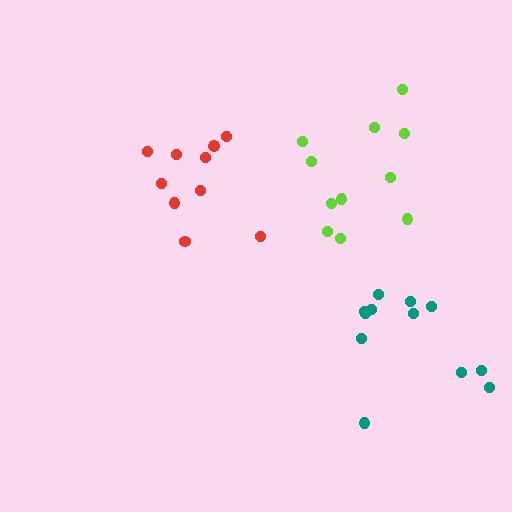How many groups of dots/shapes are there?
There are 3 groups.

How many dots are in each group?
Group 1: 10 dots, Group 2: 11 dots, Group 3: 12 dots (33 total).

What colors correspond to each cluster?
The clusters are colored: red, lime, teal.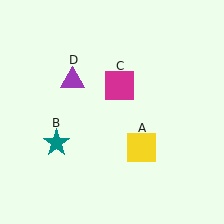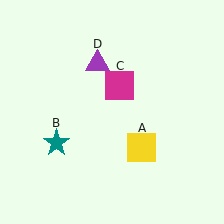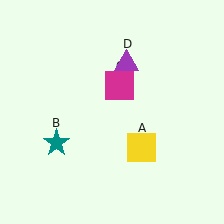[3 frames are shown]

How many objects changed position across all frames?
1 object changed position: purple triangle (object D).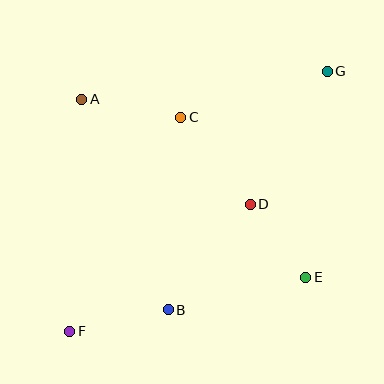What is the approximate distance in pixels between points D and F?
The distance between D and F is approximately 221 pixels.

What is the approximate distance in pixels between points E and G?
The distance between E and G is approximately 207 pixels.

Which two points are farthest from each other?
Points F and G are farthest from each other.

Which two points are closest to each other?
Points D and E are closest to each other.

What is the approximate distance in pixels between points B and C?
The distance between B and C is approximately 193 pixels.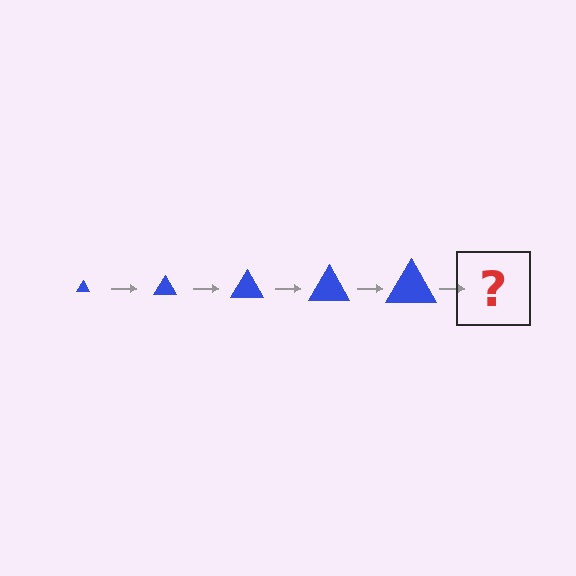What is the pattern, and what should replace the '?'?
The pattern is that the triangle gets progressively larger each step. The '?' should be a blue triangle, larger than the previous one.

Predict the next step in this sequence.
The next step is a blue triangle, larger than the previous one.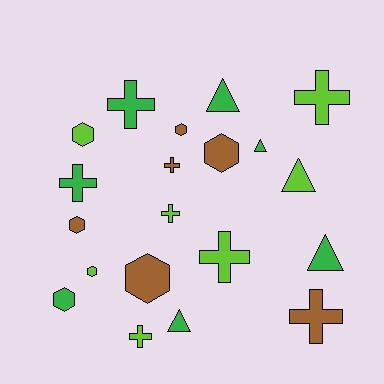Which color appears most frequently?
Green, with 7 objects.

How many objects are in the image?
There are 20 objects.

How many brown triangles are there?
There are no brown triangles.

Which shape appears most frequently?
Cross, with 8 objects.